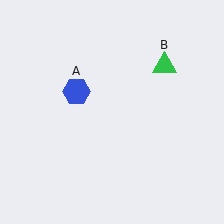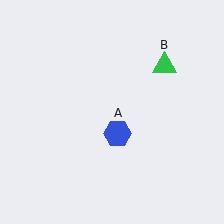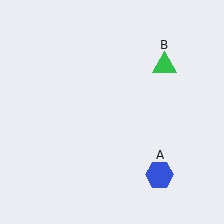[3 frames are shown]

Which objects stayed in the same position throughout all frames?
Green triangle (object B) remained stationary.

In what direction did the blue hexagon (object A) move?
The blue hexagon (object A) moved down and to the right.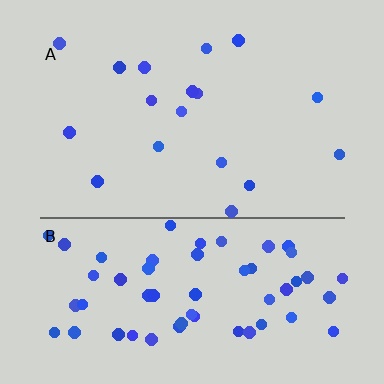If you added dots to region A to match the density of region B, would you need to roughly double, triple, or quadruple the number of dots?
Approximately triple.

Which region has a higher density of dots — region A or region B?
B (the bottom).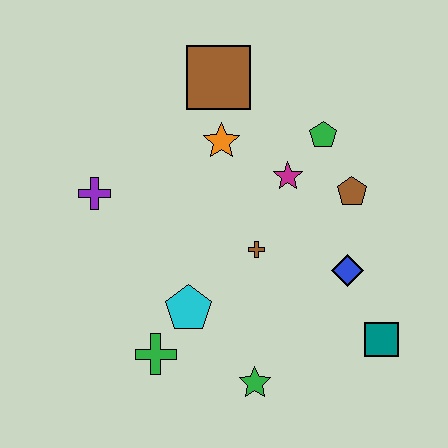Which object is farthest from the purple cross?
The teal square is farthest from the purple cross.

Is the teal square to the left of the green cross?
No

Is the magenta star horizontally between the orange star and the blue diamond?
Yes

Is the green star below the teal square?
Yes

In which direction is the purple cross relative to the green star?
The purple cross is above the green star.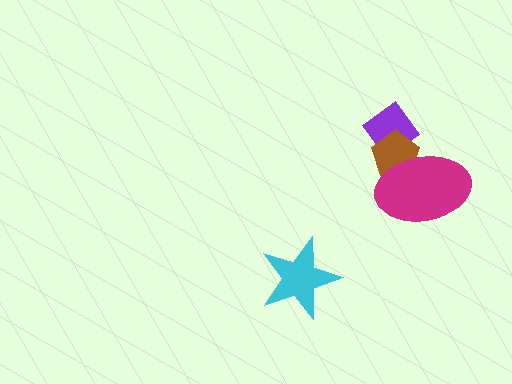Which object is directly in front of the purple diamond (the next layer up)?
The brown pentagon is directly in front of the purple diamond.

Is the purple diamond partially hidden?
Yes, it is partially covered by another shape.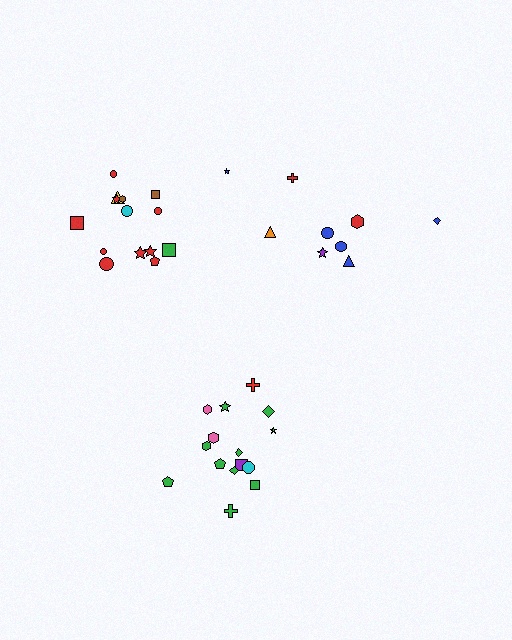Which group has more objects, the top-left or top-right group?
The top-left group.